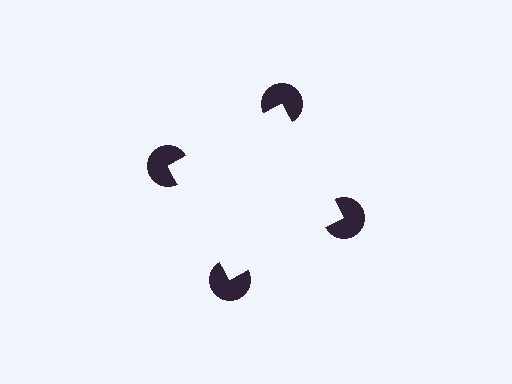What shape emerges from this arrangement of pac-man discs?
An illusory square — its edges are inferred from the aligned wedge cuts in the pac-man discs, not physically drawn.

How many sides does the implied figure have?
4 sides.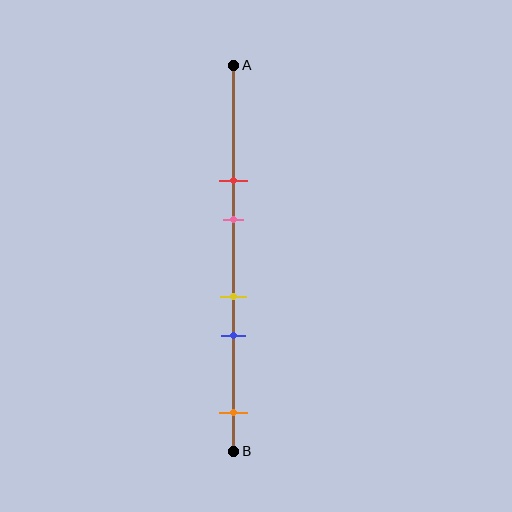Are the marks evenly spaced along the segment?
No, the marks are not evenly spaced.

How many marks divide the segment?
There are 5 marks dividing the segment.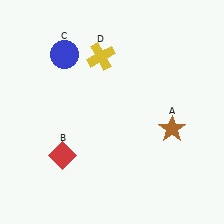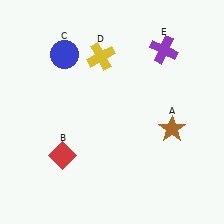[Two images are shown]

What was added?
A purple cross (E) was added in Image 2.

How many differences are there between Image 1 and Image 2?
There is 1 difference between the two images.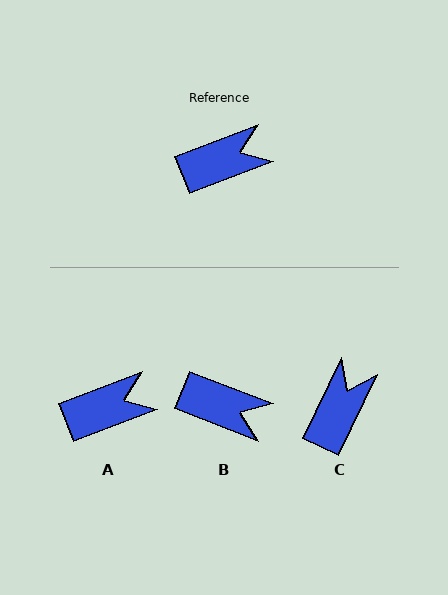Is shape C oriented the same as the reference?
No, it is off by about 44 degrees.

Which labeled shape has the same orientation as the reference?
A.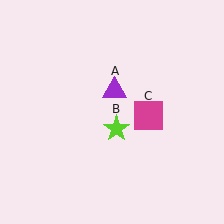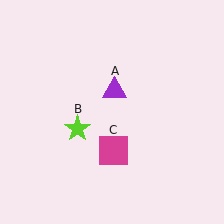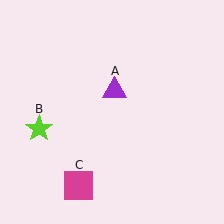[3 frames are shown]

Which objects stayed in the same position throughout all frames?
Purple triangle (object A) remained stationary.